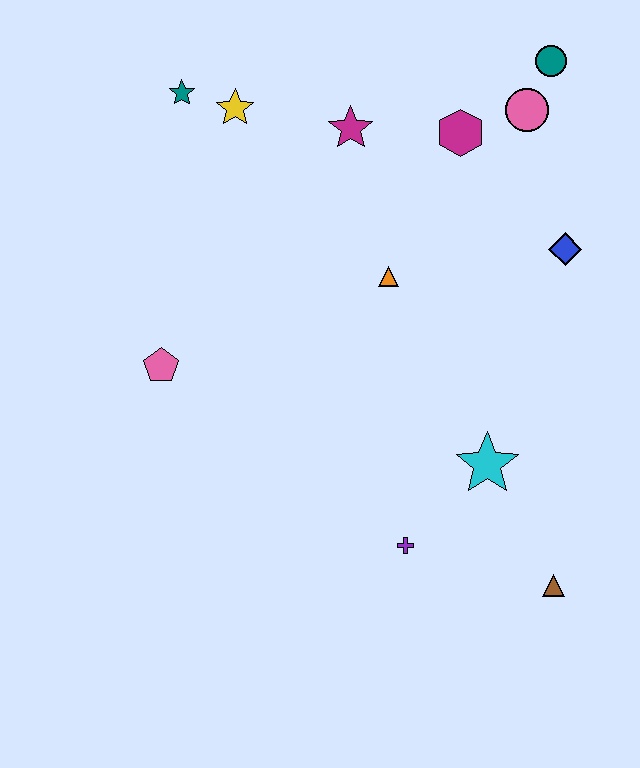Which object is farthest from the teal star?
The brown triangle is farthest from the teal star.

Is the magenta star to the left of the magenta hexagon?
Yes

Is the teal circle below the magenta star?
No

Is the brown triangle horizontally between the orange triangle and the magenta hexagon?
No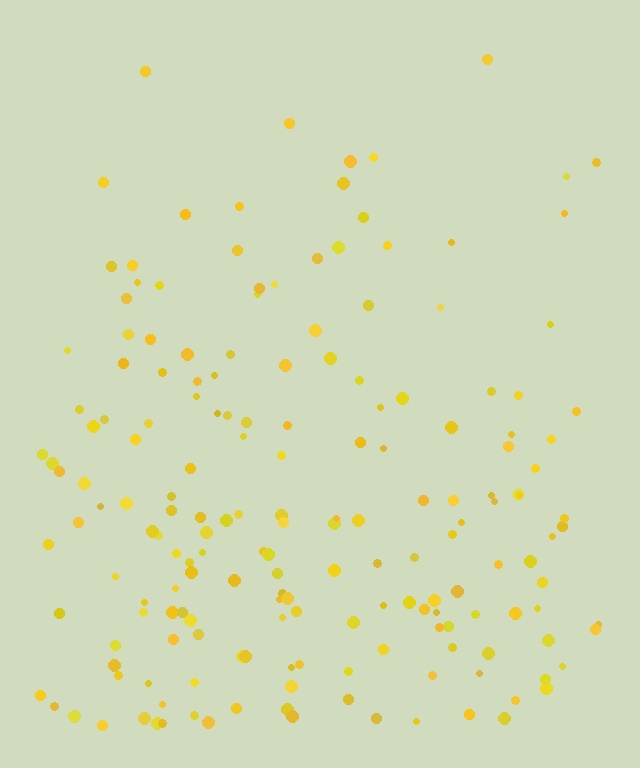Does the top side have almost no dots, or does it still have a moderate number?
Still a moderate number, just noticeably fewer than the bottom.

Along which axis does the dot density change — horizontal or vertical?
Vertical.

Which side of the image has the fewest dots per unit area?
The top.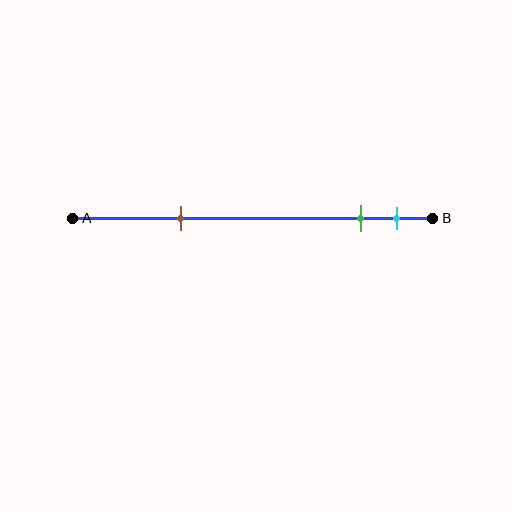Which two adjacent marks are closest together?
The green and cyan marks are the closest adjacent pair.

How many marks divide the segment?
There are 3 marks dividing the segment.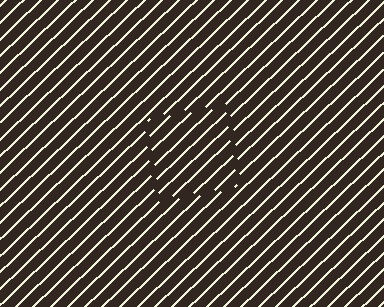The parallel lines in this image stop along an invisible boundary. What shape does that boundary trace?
An illusory square. The interior of the shape contains the same grating, shifted by half a period — the contour is defined by the phase discontinuity where line-ends from the inner and outer gratings abut.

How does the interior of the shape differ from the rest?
The interior of the shape contains the same grating, shifted by half a period — the contour is defined by the phase discontinuity where line-ends from the inner and outer gratings abut.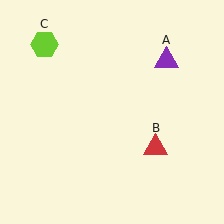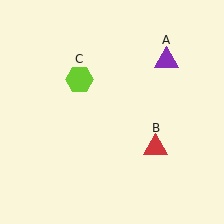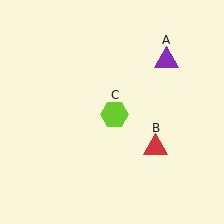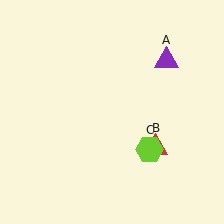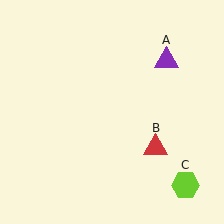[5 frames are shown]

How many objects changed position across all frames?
1 object changed position: lime hexagon (object C).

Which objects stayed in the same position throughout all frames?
Purple triangle (object A) and red triangle (object B) remained stationary.